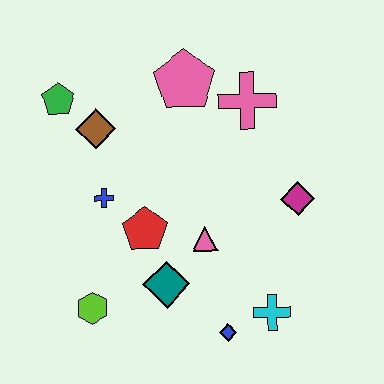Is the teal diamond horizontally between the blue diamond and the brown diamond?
Yes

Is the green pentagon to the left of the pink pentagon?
Yes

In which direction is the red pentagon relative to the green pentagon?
The red pentagon is below the green pentagon.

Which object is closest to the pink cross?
The pink pentagon is closest to the pink cross.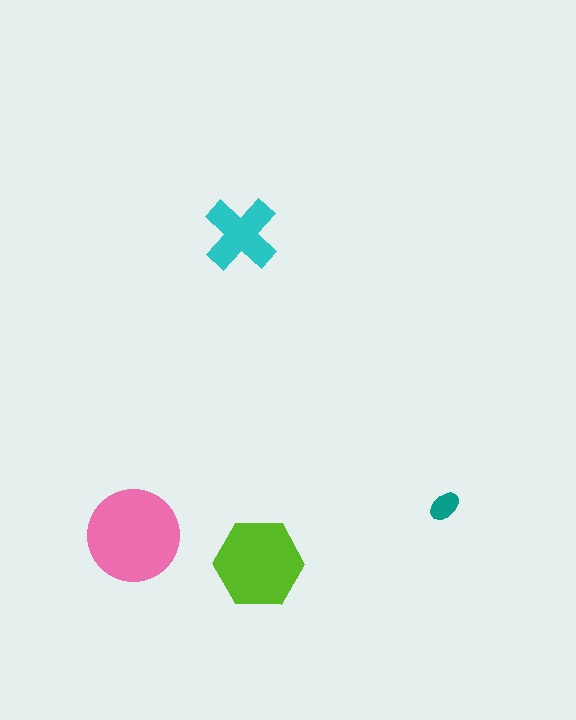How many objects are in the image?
There are 4 objects in the image.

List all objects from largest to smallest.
The pink circle, the lime hexagon, the cyan cross, the teal ellipse.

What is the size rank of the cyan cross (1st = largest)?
3rd.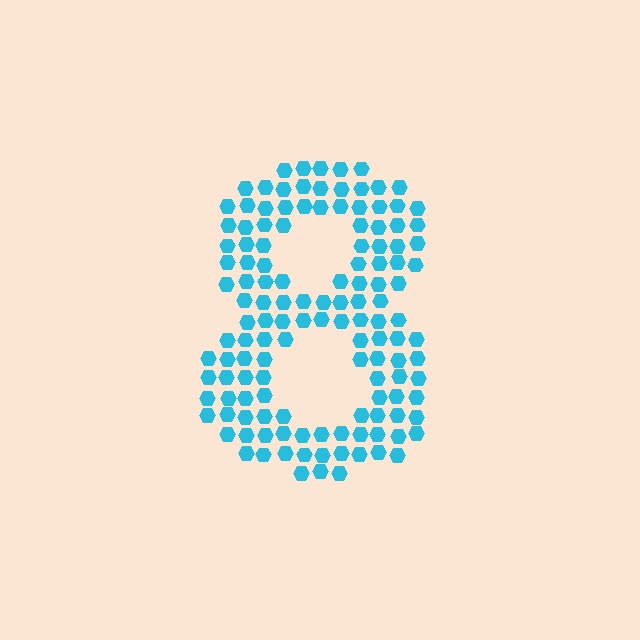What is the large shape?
The large shape is the digit 8.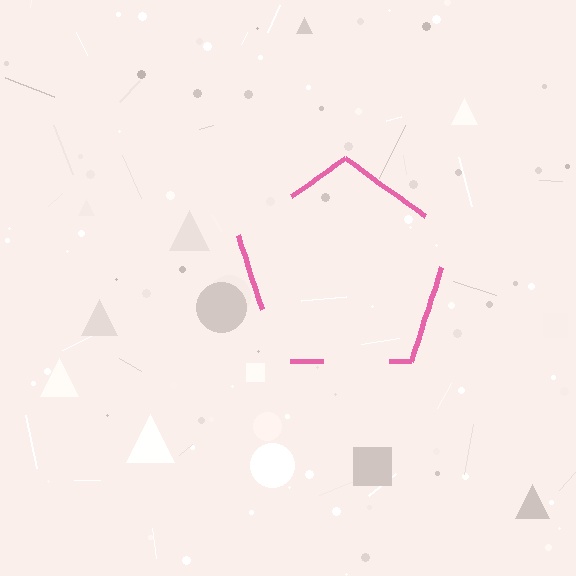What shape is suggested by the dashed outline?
The dashed outline suggests a pentagon.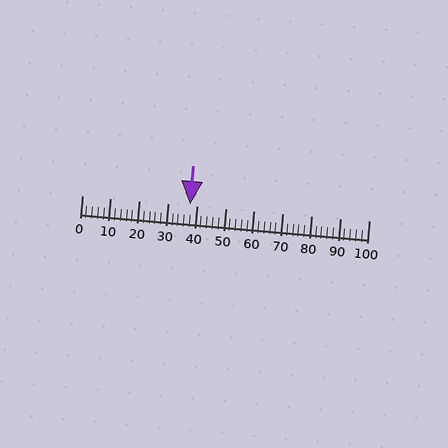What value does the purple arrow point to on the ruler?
The purple arrow points to approximately 38.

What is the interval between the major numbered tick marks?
The major tick marks are spaced 10 units apart.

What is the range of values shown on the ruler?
The ruler shows values from 0 to 100.